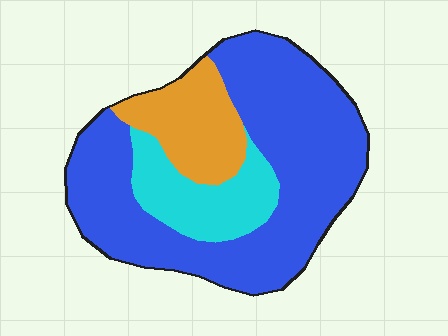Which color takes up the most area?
Blue, at roughly 65%.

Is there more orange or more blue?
Blue.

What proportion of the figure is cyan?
Cyan covers around 15% of the figure.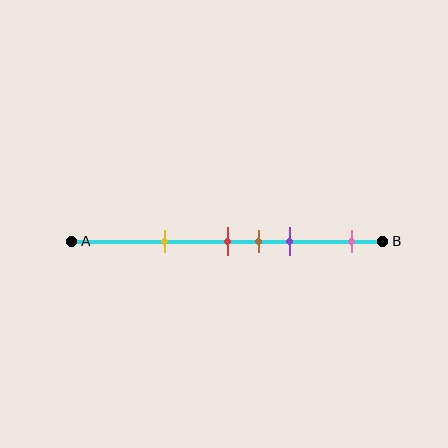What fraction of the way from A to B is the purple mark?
The purple mark is approximately 70% (0.7) of the way from A to B.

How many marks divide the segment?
There are 5 marks dividing the segment.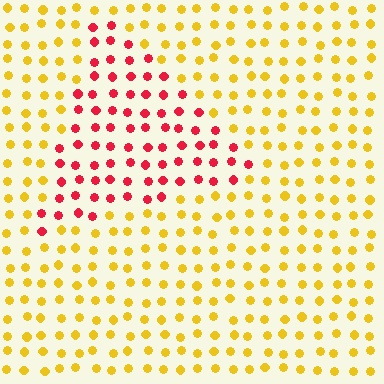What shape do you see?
I see a triangle.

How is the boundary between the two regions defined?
The boundary is defined purely by a slight shift in hue (about 59 degrees). Spacing, size, and orientation are identical on both sides.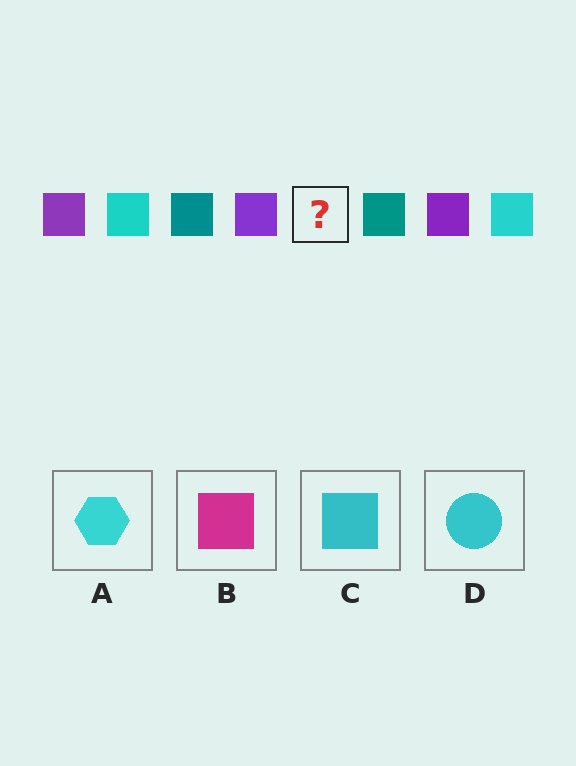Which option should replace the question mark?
Option C.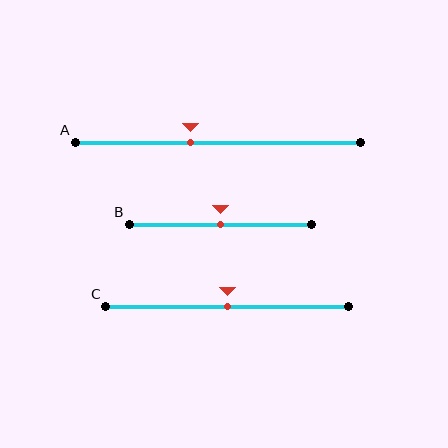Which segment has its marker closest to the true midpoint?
Segment B has its marker closest to the true midpoint.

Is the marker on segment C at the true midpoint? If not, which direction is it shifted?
Yes, the marker on segment C is at the true midpoint.